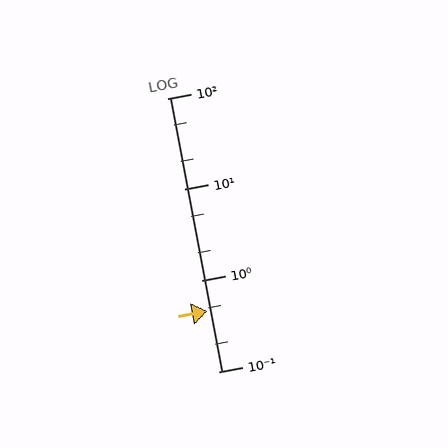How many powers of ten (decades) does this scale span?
The scale spans 3 decades, from 0.1 to 100.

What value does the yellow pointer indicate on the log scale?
The pointer indicates approximately 0.46.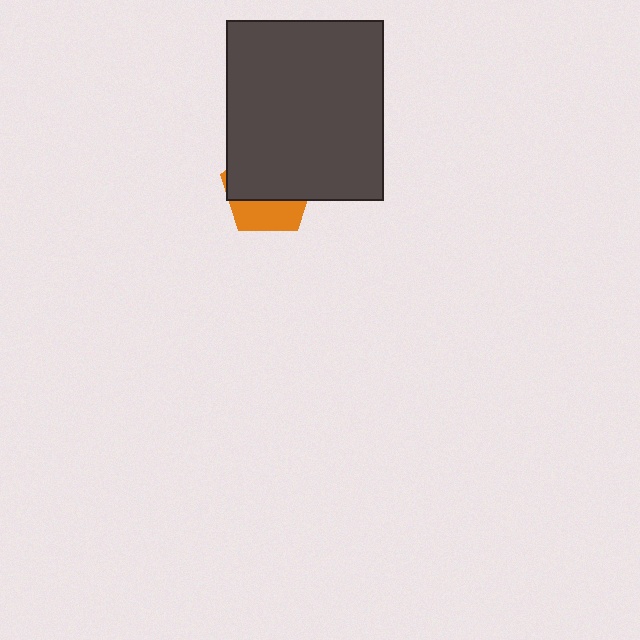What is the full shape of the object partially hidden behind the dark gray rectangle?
The partially hidden object is an orange pentagon.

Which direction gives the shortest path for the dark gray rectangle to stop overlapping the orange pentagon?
Moving up gives the shortest separation.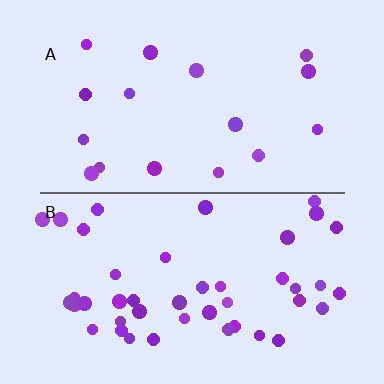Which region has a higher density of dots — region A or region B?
B (the bottom).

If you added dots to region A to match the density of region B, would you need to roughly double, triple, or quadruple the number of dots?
Approximately triple.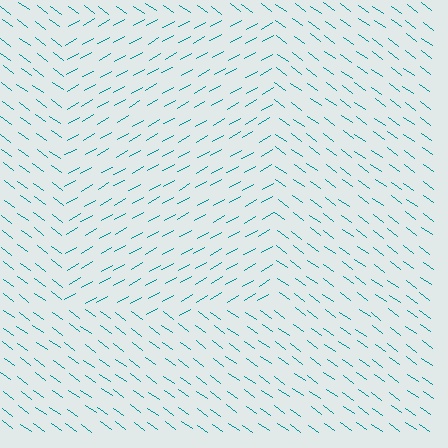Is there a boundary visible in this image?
Yes, there is a texture boundary formed by a change in line orientation.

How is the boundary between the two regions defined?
The boundary is defined purely by a change in line orientation (approximately 66 degrees difference). All lines are the same color and thickness.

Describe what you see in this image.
The image is filled with small teal line segments. A rectangle region in the image has lines oriented differently from the surrounding lines, creating a visible texture boundary.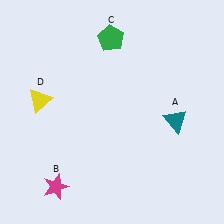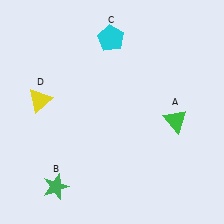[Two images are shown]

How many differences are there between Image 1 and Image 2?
There are 3 differences between the two images.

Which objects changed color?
A changed from teal to green. B changed from magenta to green. C changed from green to cyan.